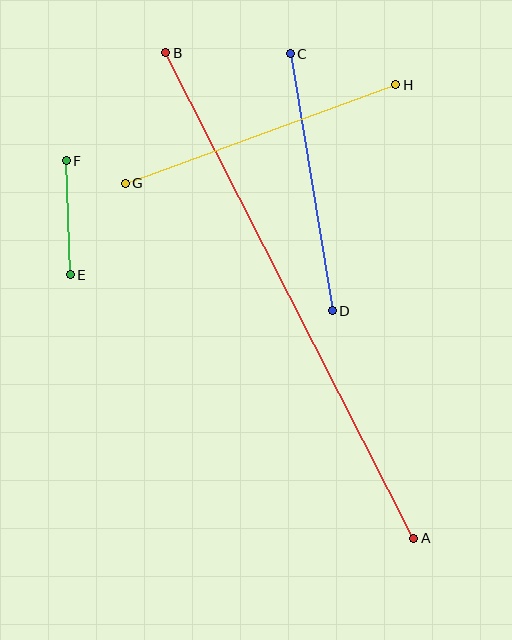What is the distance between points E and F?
The distance is approximately 114 pixels.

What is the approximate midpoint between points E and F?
The midpoint is at approximately (68, 218) pixels.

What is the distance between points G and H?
The distance is approximately 288 pixels.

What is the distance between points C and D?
The distance is approximately 260 pixels.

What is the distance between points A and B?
The distance is approximately 545 pixels.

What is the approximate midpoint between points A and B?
The midpoint is at approximately (290, 296) pixels.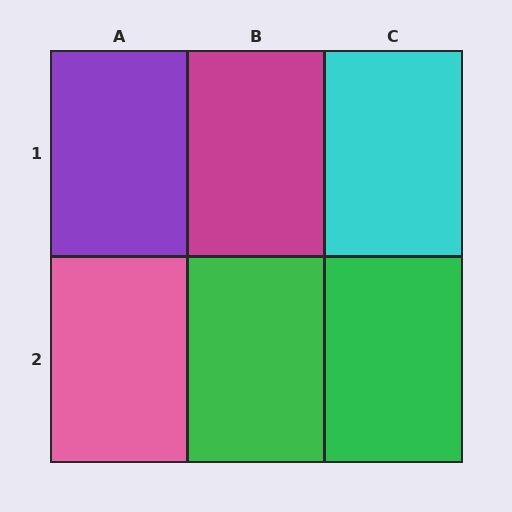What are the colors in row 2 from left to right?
Pink, green, green.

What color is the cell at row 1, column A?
Purple.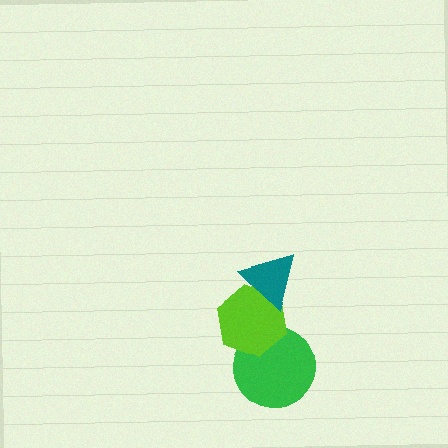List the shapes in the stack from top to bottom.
From top to bottom: the teal triangle, the lime hexagon, the green circle.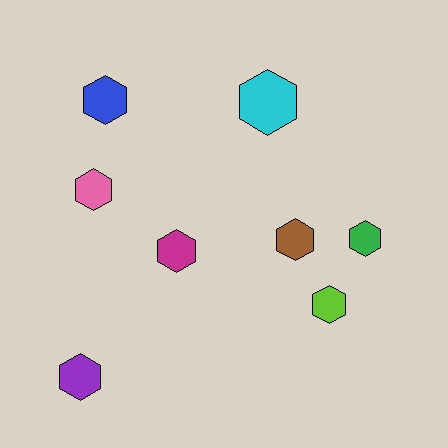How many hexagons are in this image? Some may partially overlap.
There are 8 hexagons.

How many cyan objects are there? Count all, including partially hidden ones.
There is 1 cyan object.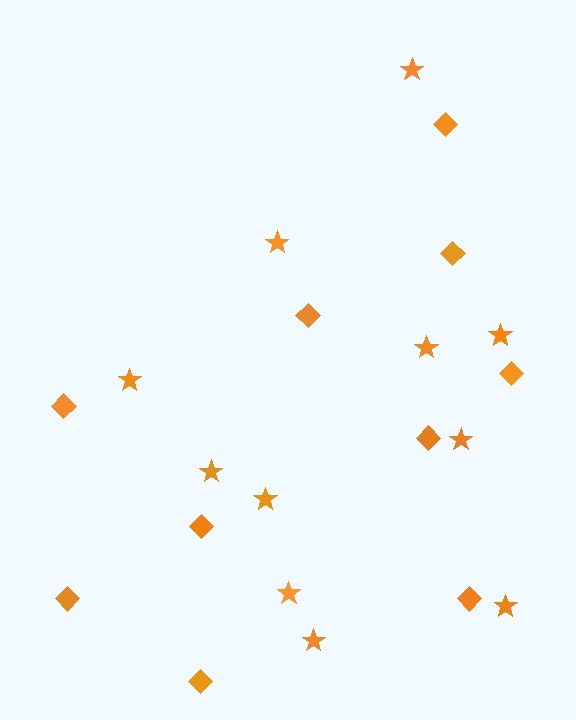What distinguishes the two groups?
There are 2 groups: one group of stars (11) and one group of diamonds (10).